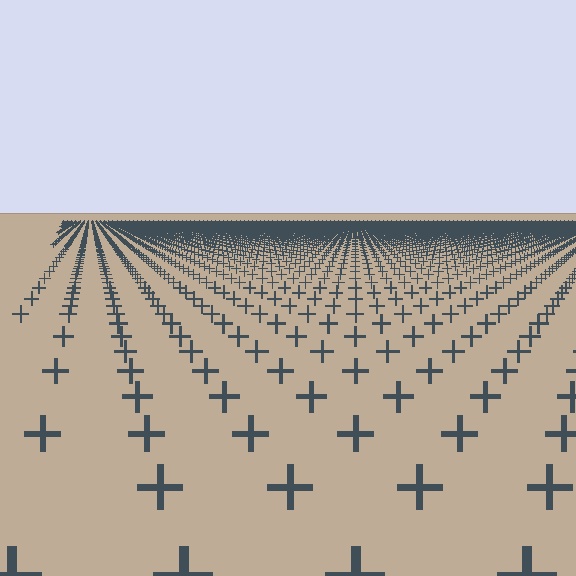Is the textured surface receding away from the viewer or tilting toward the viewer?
The surface is receding away from the viewer. Texture elements get smaller and denser toward the top.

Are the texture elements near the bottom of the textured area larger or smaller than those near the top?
Larger. Near the bottom, elements are closer to the viewer and appear at a bigger on-screen size.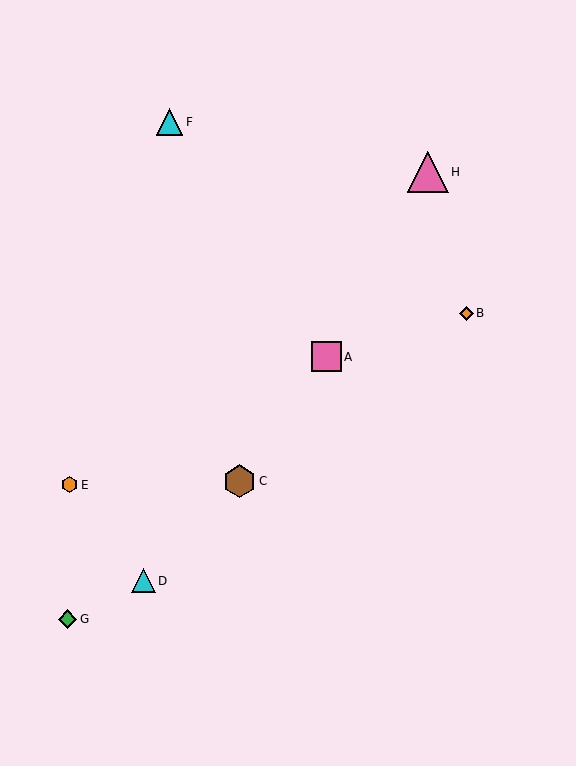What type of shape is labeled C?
Shape C is a brown hexagon.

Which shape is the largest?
The pink triangle (labeled H) is the largest.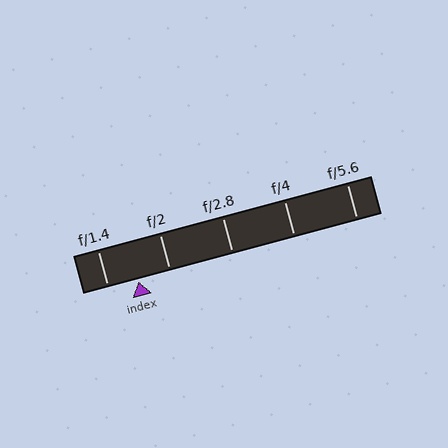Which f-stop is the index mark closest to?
The index mark is closest to f/1.4.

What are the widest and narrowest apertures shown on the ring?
The widest aperture shown is f/1.4 and the narrowest is f/5.6.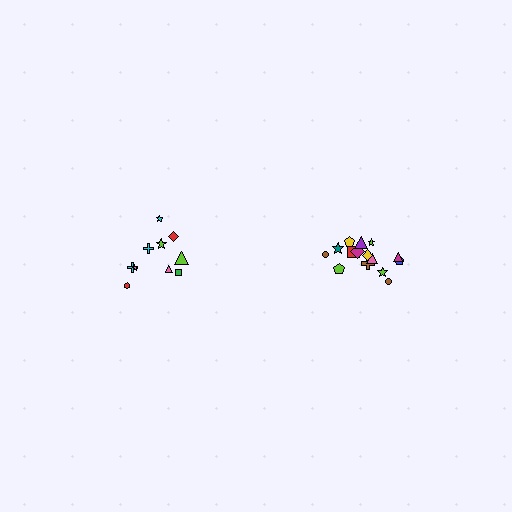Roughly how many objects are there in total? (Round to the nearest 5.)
Roughly 25 objects in total.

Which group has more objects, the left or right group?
The right group.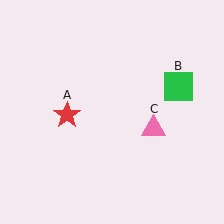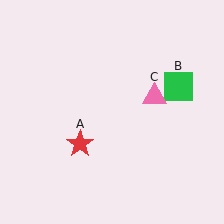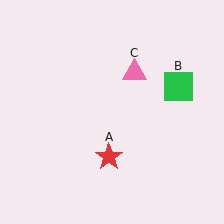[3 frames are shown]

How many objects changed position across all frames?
2 objects changed position: red star (object A), pink triangle (object C).